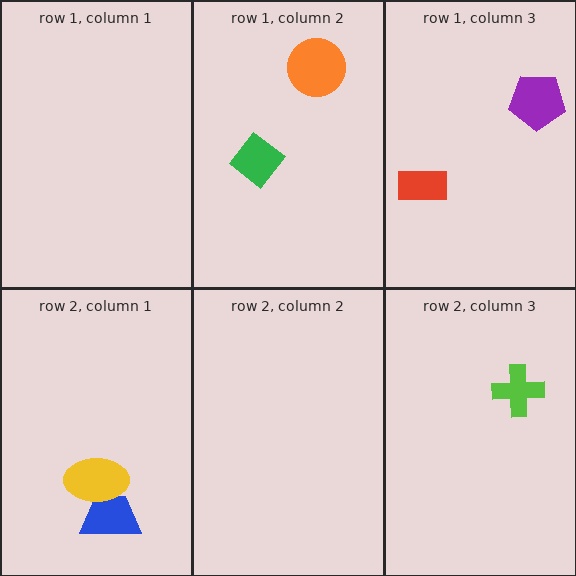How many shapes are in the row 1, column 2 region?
2.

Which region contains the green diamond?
The row 1, column 2 region.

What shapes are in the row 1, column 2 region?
The green diamond, the orange circle.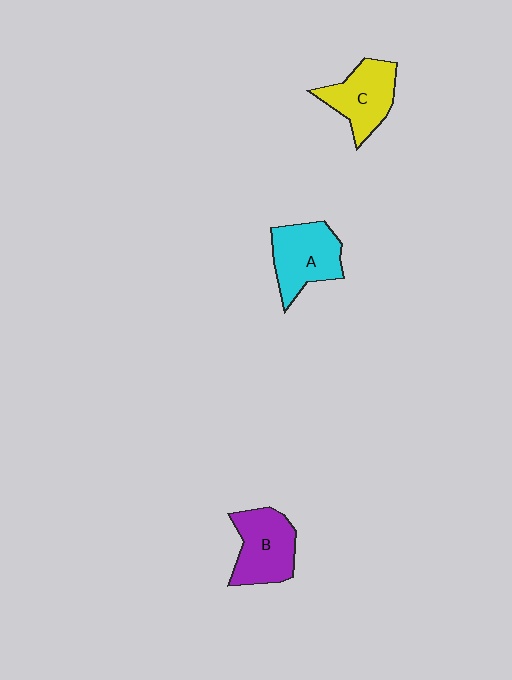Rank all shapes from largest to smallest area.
From largest to smallest: A (cyan), B (purple), C (yellow).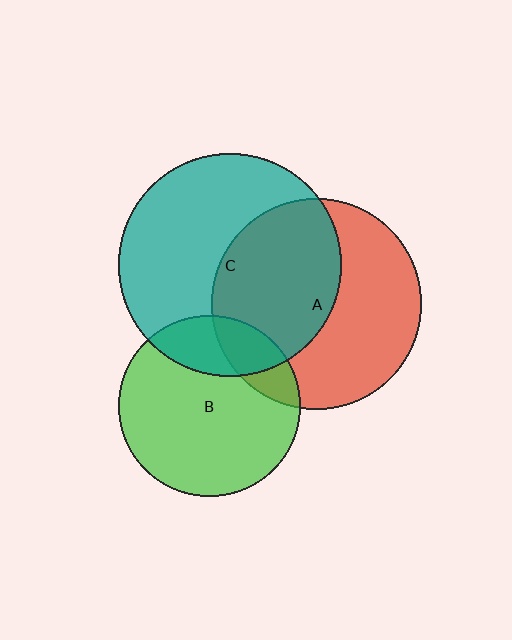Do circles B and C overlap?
Yes.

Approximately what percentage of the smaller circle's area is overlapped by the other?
Approximately 25%.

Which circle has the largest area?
Circle C (teal).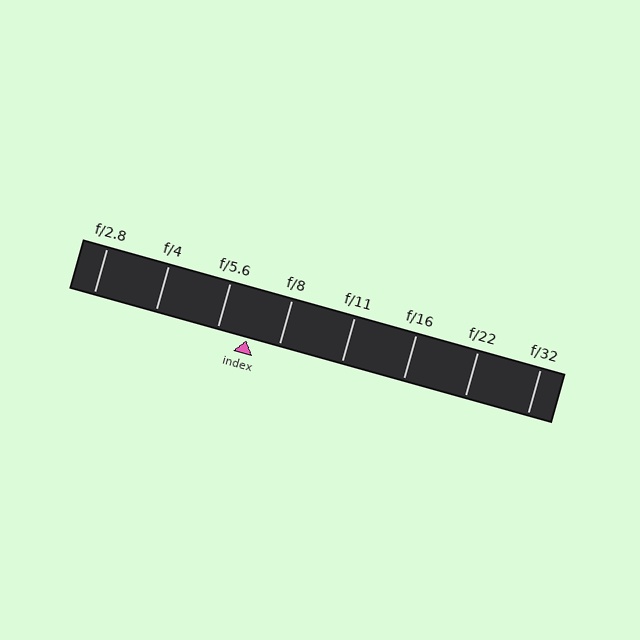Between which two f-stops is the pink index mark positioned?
The index mark is between f/5.6 and f/8.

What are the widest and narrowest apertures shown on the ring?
The widest aperture shown is f/2.8 and the narrowest is f/32.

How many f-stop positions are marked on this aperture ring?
There are 8 f-stop positions marked.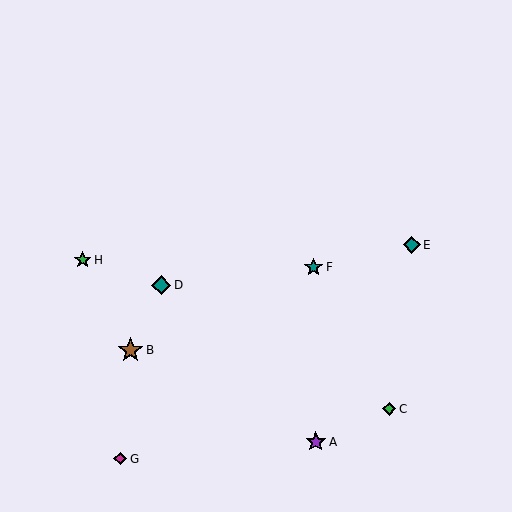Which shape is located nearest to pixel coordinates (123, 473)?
The magenta diamond (labeled G) at (120, 459) is nearest to that location.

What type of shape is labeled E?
Shape E is a teal diamond.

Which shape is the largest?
The brown star (labeled B) is the largest.